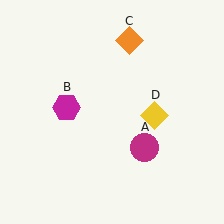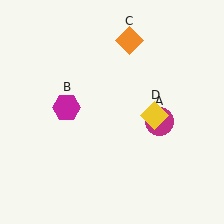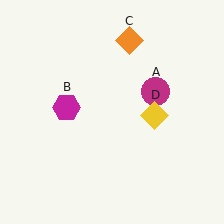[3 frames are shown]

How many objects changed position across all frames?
1 object changed position: magenta circle (object A).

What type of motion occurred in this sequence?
The magenta circle (object A) rotated counterclockwise around the center of the scene.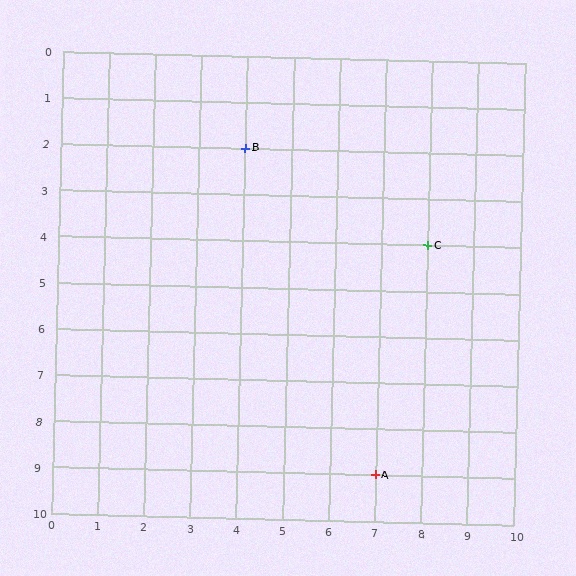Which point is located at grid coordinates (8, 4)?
Point C is at (8, 4).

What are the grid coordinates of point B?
Point B is at grid coordinates (4, 2).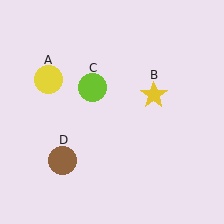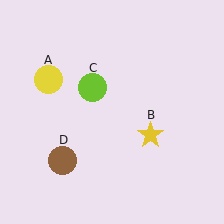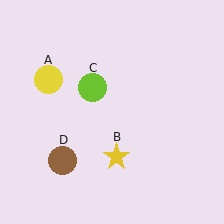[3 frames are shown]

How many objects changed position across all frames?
1 object changed position: yellow star (object B).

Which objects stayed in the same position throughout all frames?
Yellow circle (object A) and lime circle (object C) and brown circle (object D) remained stationary.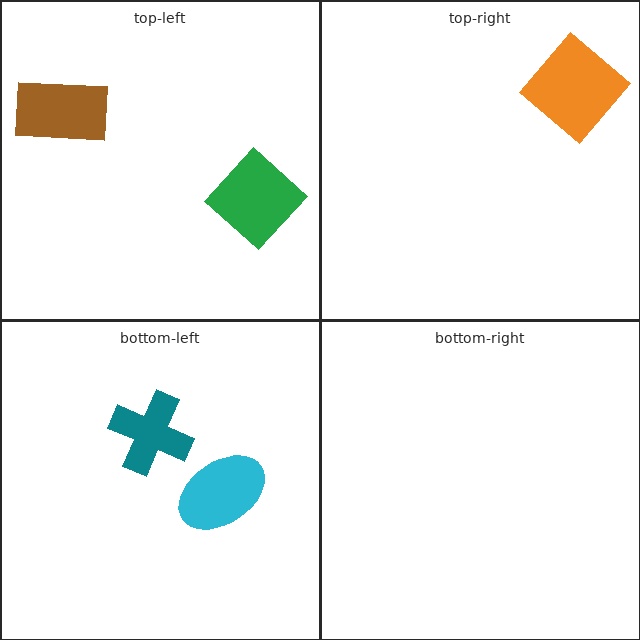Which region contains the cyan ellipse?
The bottom-left region.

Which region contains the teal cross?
The bottom-left region.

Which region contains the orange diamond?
The top-right region.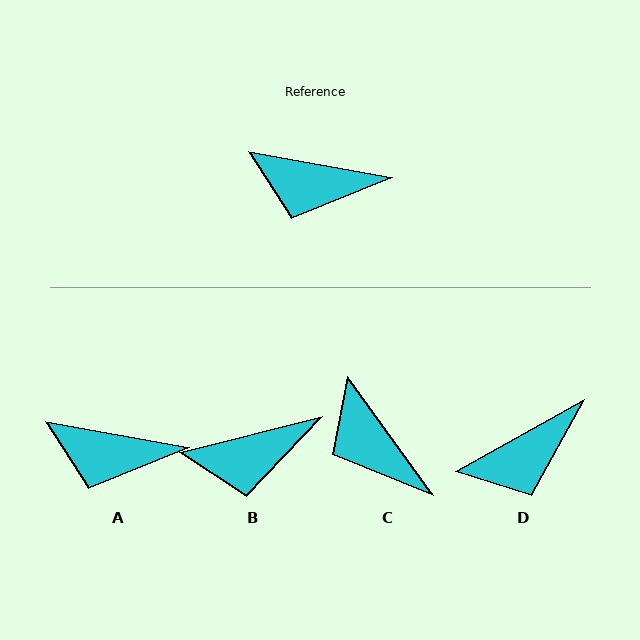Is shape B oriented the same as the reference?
No, it is off by about 24 degrees.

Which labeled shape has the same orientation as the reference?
A.